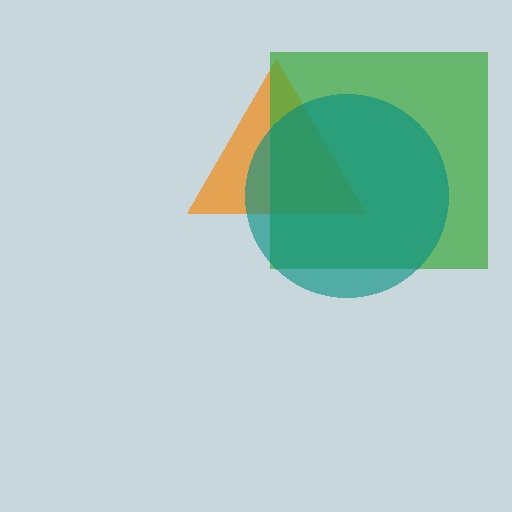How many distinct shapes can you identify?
There are 3 distinct shapes: an orange triangle, a green square, a teal circle.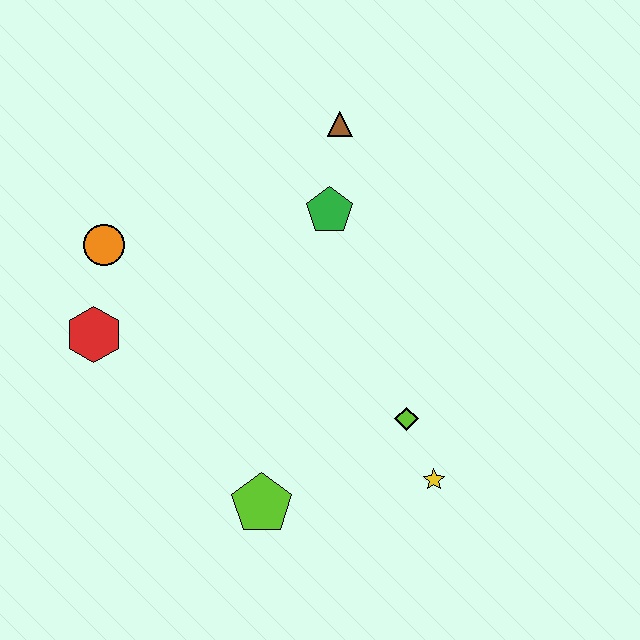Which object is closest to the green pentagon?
The brown triangle is closest to the green pentagon.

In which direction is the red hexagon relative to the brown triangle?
The red hexagon is to the left of the brown triangle.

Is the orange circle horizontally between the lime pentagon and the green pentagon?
No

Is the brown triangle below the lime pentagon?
No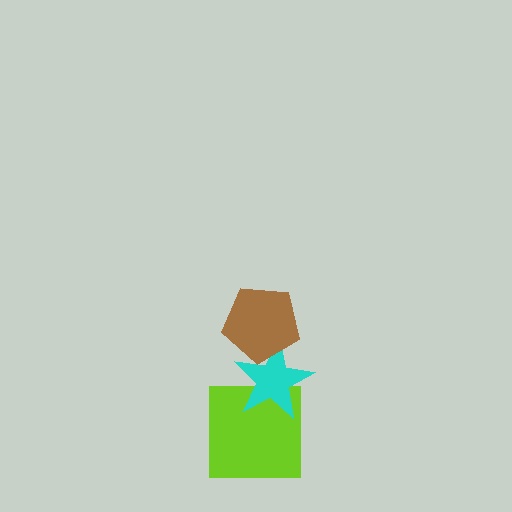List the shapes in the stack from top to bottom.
From top to bottom: the brown pentagon, the cyan star, the lime square.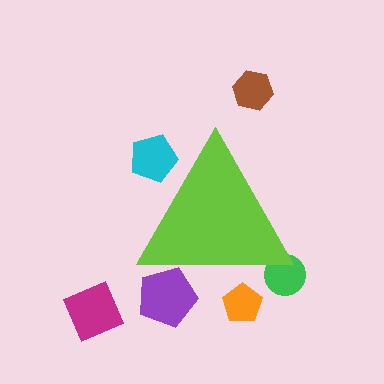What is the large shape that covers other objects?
A lime triangle.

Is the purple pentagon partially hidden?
Yes, the purple pentagon is partially hidden behind the lime triangle.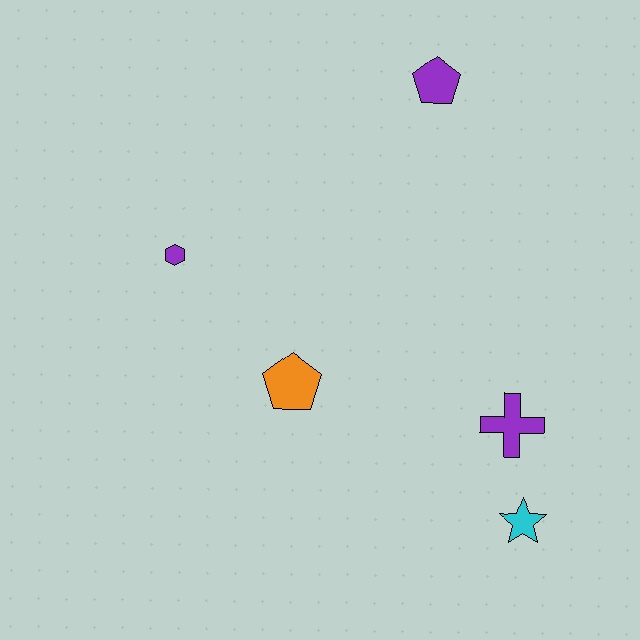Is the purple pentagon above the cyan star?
Yes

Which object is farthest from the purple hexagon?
The cyan star is farthest from the purple hexagon.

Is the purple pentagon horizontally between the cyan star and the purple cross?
No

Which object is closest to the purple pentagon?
The purple hexagon is closest to the purple pentagon.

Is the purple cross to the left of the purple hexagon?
No